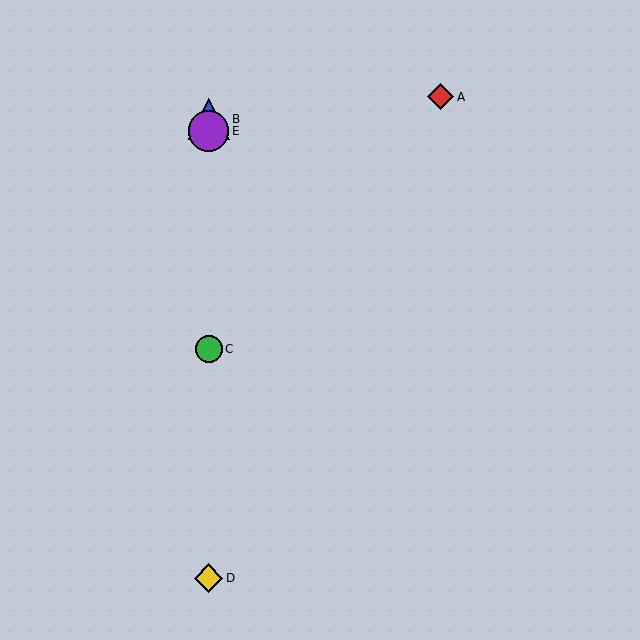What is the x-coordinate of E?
Object E is at x≈209.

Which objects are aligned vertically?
Objects B, C, D, E are aligned vertically.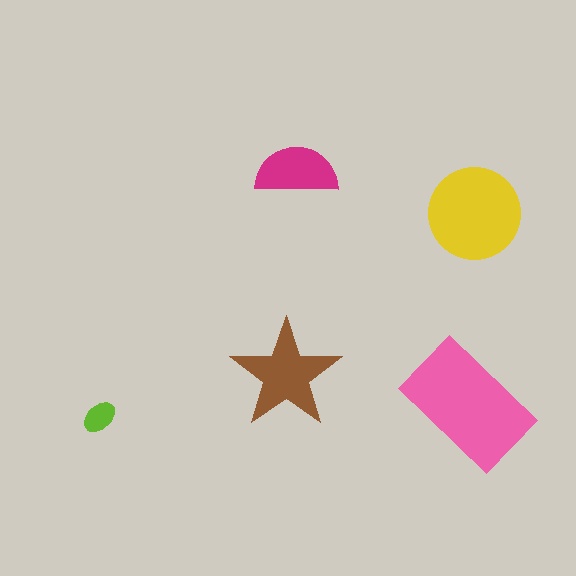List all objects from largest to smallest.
The pink rectangle, the yellow circle, the brown star, the magenta semicircle, the lime ellipse.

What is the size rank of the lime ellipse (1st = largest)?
5th.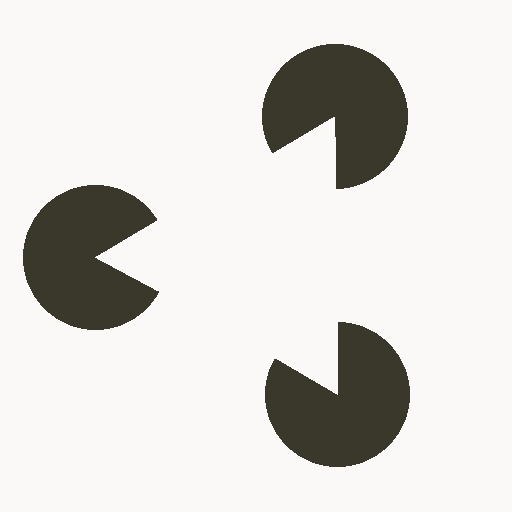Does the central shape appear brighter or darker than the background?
It typically appears slightly brighter than the background, even though no actual brightness change is drawn.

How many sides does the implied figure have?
3 sides.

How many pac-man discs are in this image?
There are 3 — one at each vertex of the illusory triangle.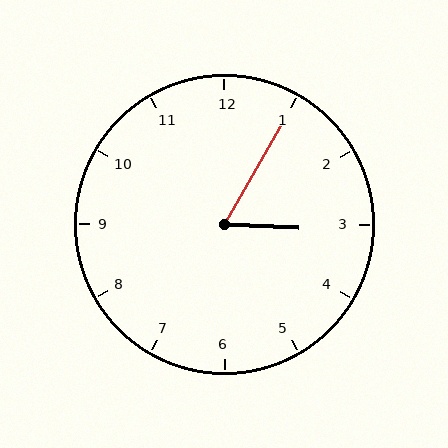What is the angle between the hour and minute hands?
Approximately 62 degrees.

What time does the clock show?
3:05.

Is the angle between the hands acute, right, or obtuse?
It is acute.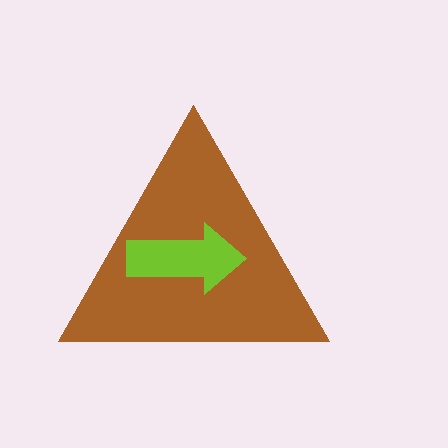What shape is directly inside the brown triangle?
The lime arrow.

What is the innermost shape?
The lime arrow.